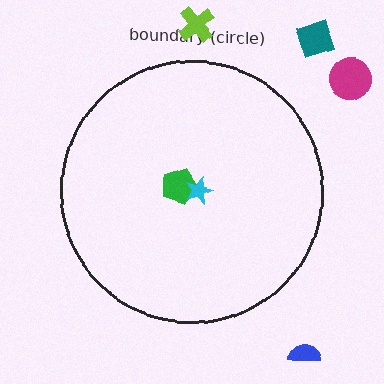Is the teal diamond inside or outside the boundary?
Outside.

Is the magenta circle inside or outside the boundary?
Outside.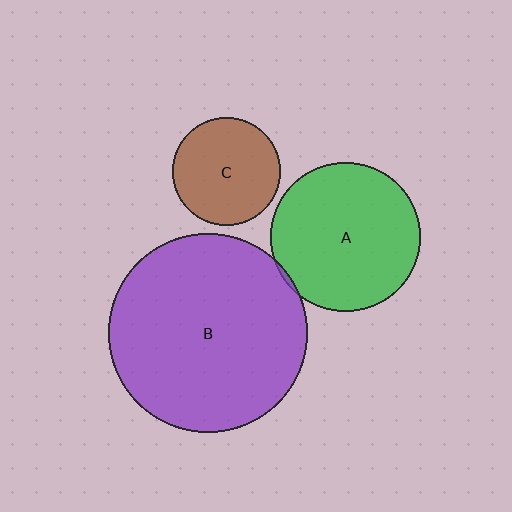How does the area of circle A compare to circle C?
Approximately 1.9 times.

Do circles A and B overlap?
Yes.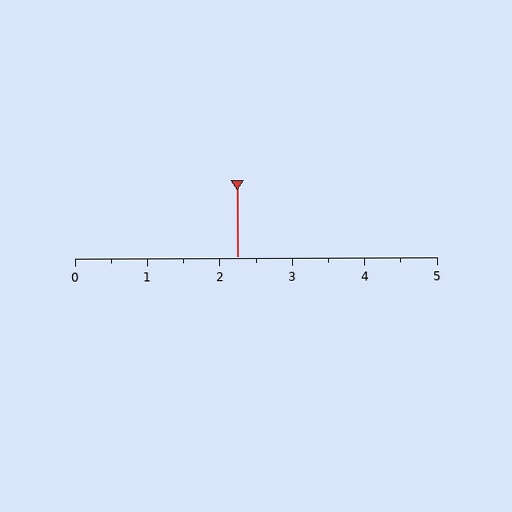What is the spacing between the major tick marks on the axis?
The major ticks are spaced 1 apart.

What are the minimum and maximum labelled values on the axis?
The axis runs from 0 to 5.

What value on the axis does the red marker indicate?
The marker indicates approximately 2.2.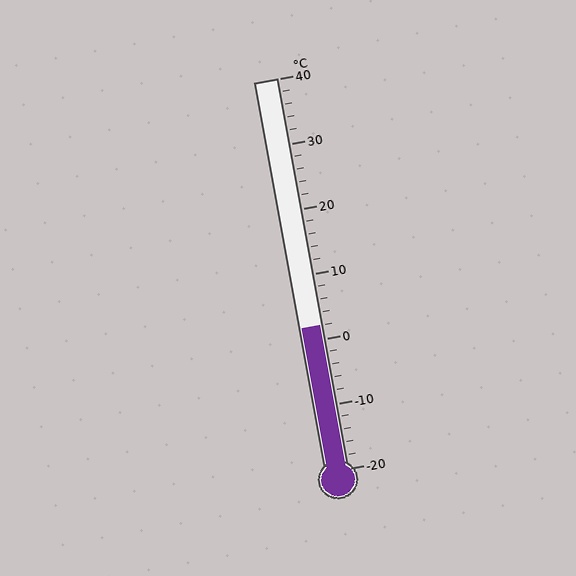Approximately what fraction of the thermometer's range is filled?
The thermometer is filled to approximately 35% of its range.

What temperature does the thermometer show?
The thermometer shows approximately 2°C.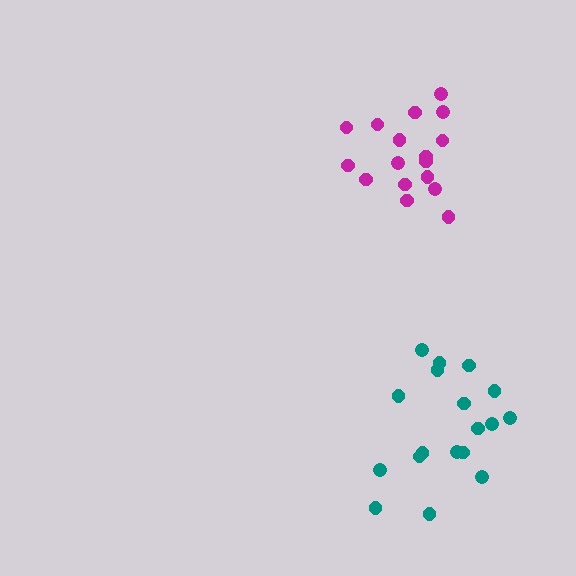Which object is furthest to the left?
The magenta cluster is leftmost.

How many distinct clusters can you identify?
There are 2 distinct clusters.